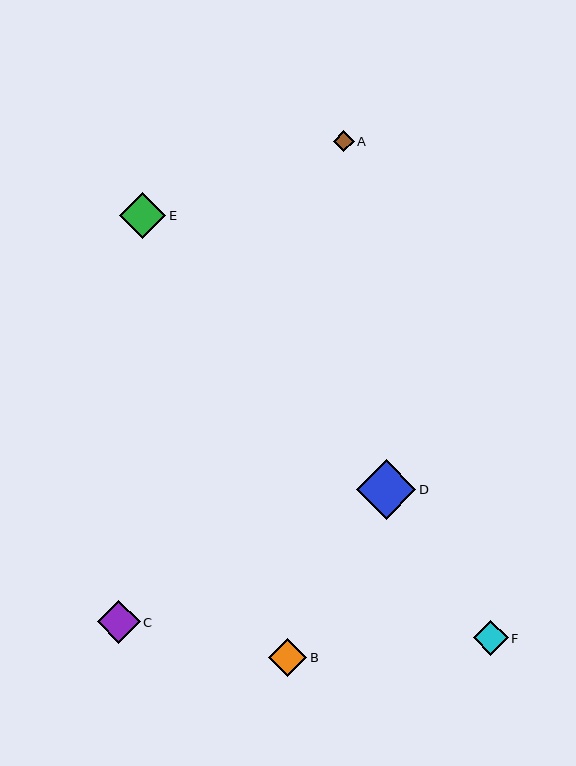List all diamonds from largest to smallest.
From largest to smallest: D, E, C, B, F, A.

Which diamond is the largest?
Diamond D is the largest with a size of approximately 60 pixels.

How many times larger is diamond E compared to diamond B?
Diamond E is approximately 1.2 times the size of diamond B.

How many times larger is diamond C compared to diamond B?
Diamond C is approximately 1.1 times the size of diamond B.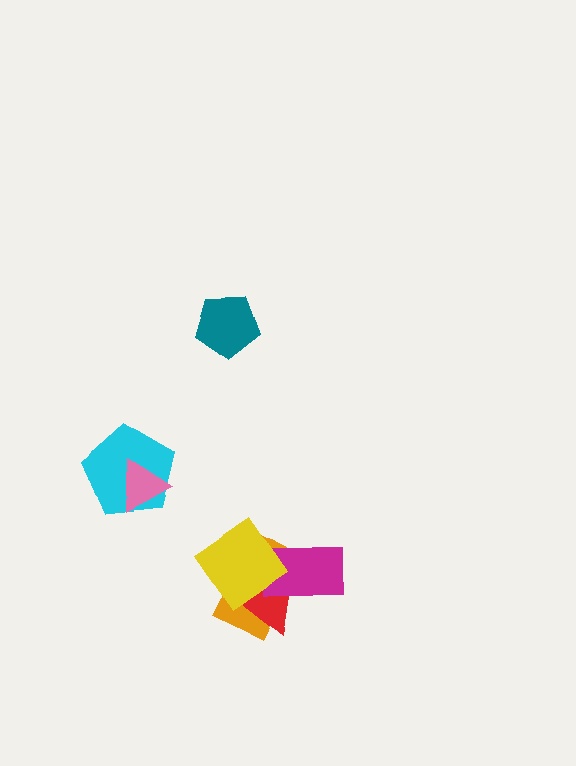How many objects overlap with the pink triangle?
1 object overlaps with the pink triangle.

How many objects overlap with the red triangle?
3 objects overlap with the red triangle.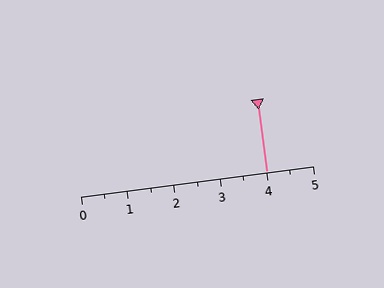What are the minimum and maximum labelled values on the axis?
The axis runs from 0 to 5.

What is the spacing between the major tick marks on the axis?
The major ticks are spaced 1 apart.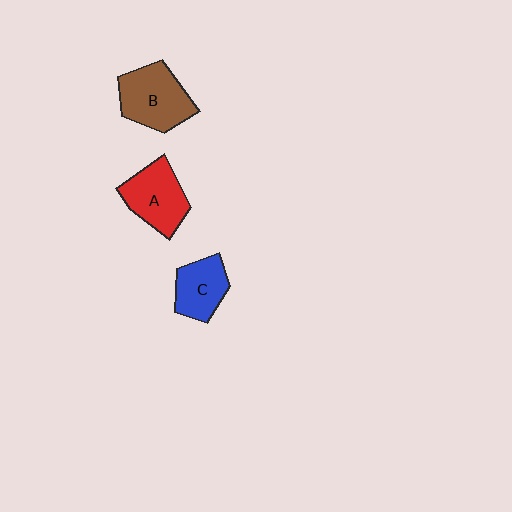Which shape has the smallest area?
Shape C (blue).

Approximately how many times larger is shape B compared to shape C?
Approximately 1.4 times.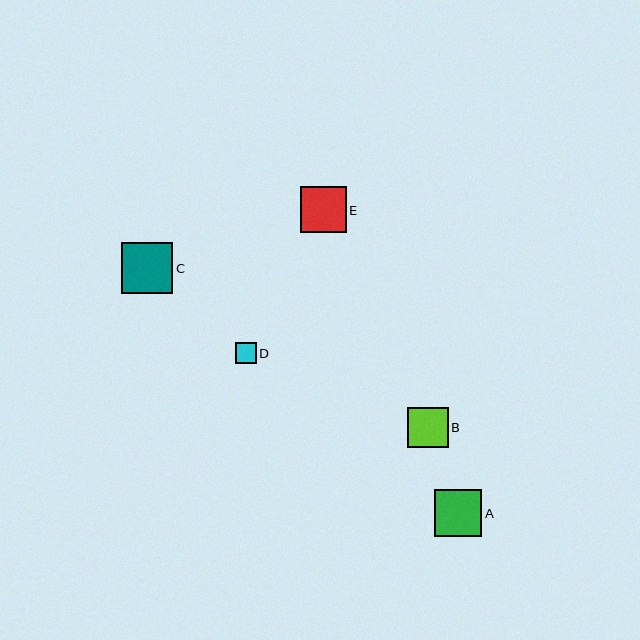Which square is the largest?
Square C is the largest with a size of approximately 52 pixels.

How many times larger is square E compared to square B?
Square E is approximately 1.1 times the size of square B.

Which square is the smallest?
Square D is the smallest with a size of approximately 21 pixels.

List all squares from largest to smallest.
From largest to smallest: C, A, E, B, D.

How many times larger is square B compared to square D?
Square B is approximately 1.9 times the size of square D.